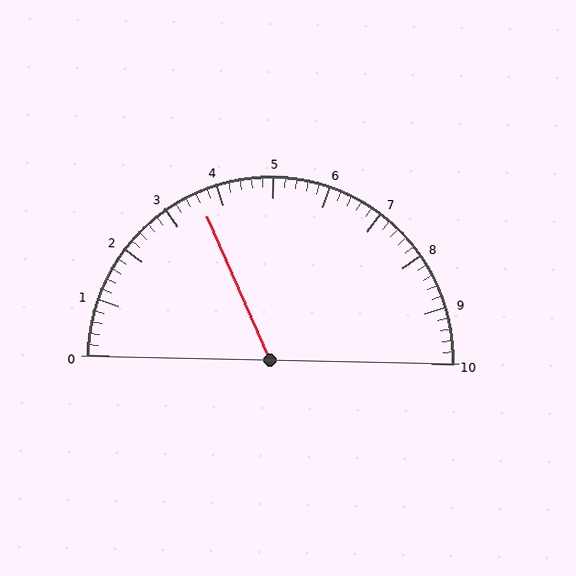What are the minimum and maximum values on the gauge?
The gauge ranges from 0 to 10.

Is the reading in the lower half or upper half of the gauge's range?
The reading is in the lower half of the range (0 to 10).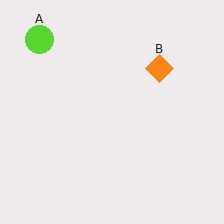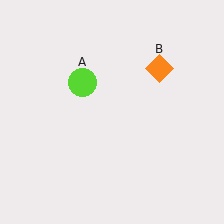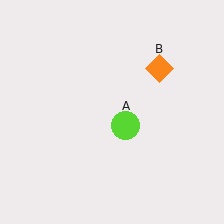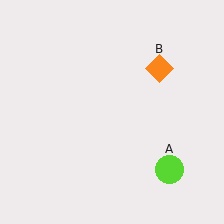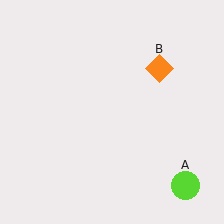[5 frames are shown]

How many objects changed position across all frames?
1 object changed position: lime circle (object A).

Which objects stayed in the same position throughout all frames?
Orange diamond (object B) remained stationary.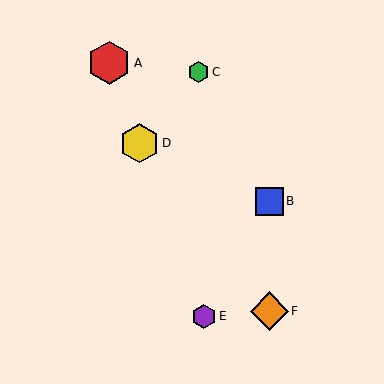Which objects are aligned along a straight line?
Objects A, D, E are aligned along a straight line.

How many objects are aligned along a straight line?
3 objects (A, D, E) are aligned along a straight line.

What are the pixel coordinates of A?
Object A is at (109, 63).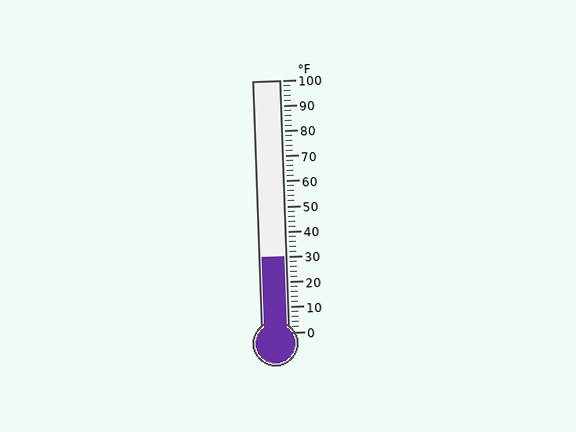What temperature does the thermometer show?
The thermometer shows approximately 30°F.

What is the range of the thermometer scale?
The thermometer scale ranges from 0°F to 100°F.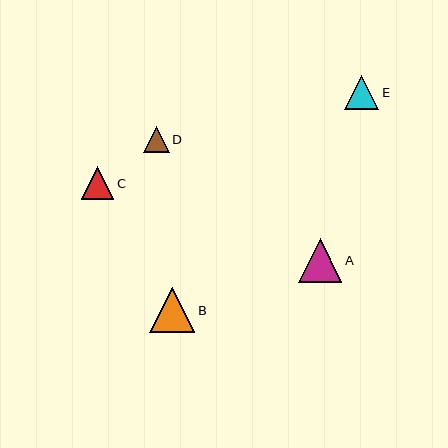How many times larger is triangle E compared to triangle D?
Triangle E is approximately 1.3 times the size of triangle D.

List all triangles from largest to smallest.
From largest to smallest: B, A, E, C, D.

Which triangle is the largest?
Triangle B is the largest with a size of approximately 45 pixels.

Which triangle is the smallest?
Triangle D is the smallest with a size of approximately 26 pixels.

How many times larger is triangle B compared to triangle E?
Triangle B is approximately 1.3 times the size of triangle E.